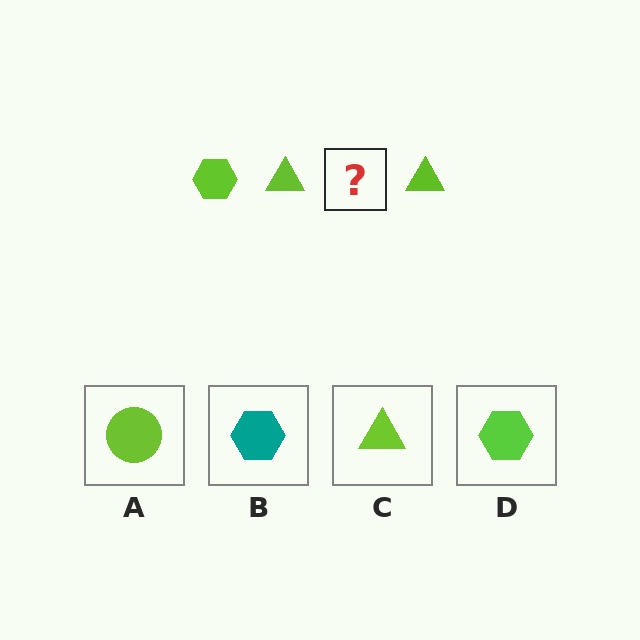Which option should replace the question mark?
Option D.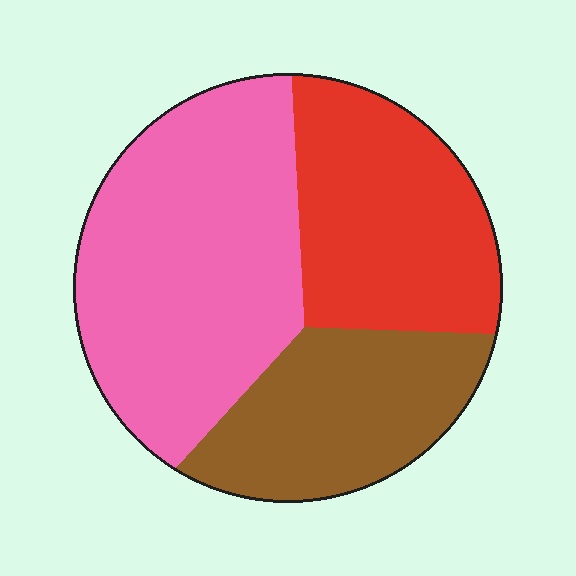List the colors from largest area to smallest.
From largest to smallest: pink, red, brown.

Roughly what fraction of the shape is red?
Red takes up about one third (1/3) of the shape.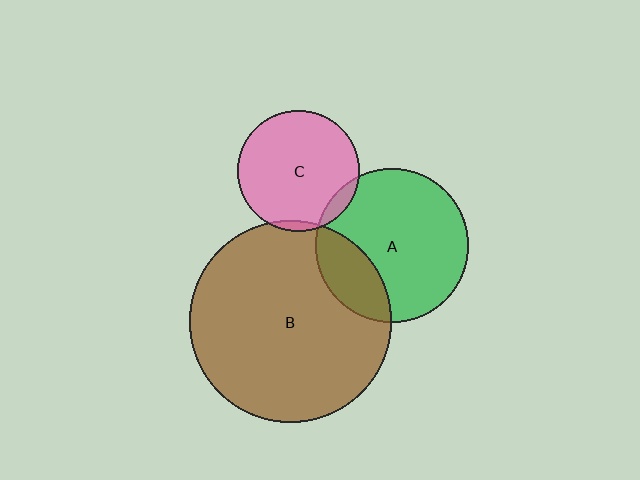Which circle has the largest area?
Circle B (brown).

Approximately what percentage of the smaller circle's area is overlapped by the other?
Approximately 25%.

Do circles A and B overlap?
Yes.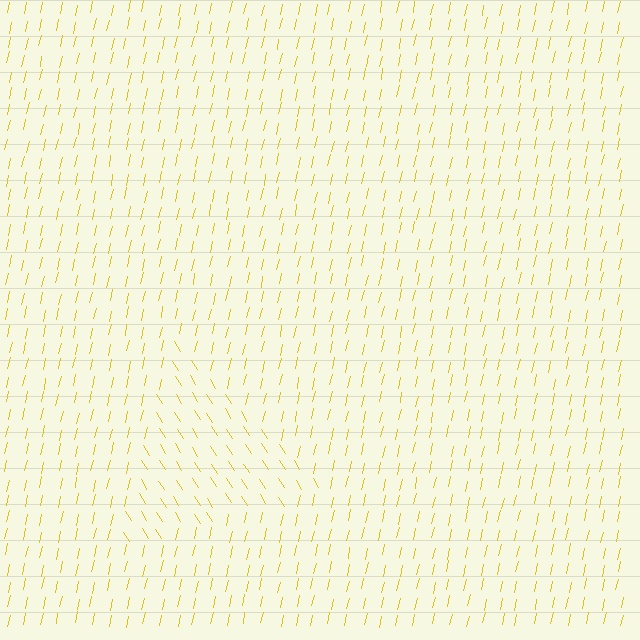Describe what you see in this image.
The image is filled with small yellow line segments. A triangle region in the image has lines oriented differently from the surrounding lines, creating a visible texture boundary.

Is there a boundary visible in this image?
Yes, there is a texture boundary formed by a change in line orientation.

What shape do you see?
I see a triangle.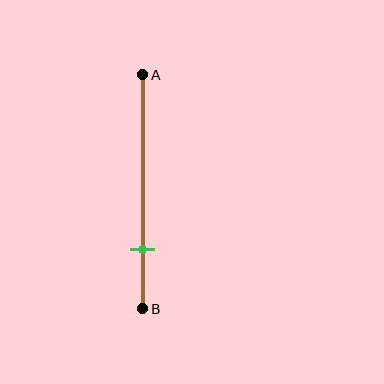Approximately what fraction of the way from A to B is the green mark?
The green mark is approximately 75% of the way from A to B.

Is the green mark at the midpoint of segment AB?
No, the mark is at about 75% from A, not at the 50% midpoint.